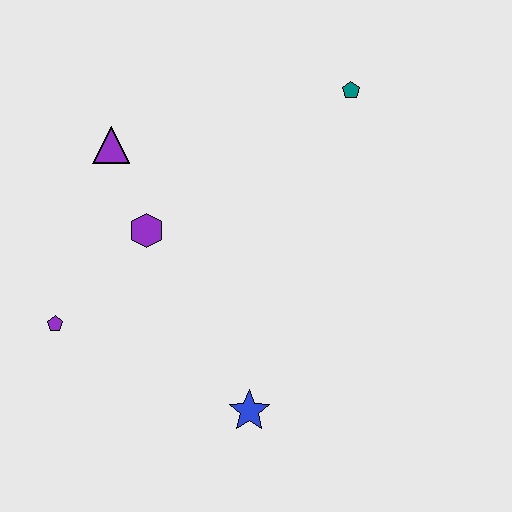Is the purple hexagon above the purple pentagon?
Yes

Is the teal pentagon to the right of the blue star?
Yes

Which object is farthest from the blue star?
The teal pentagon is farthest from the blue star.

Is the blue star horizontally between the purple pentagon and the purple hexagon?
No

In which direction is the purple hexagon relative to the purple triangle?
The purple hexagon is below the purple triangle.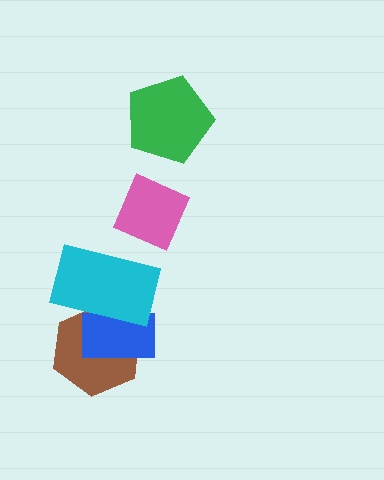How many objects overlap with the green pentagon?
0 objects overlap with the green pentagon.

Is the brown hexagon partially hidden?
Yes, it is partially covered by another shape.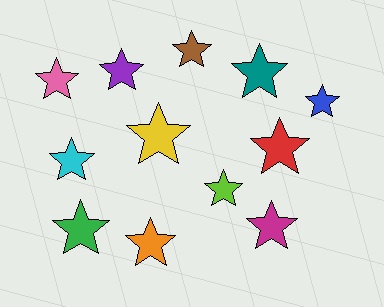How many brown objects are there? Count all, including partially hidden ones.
There is 1 brown object.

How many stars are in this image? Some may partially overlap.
There are 12 stars.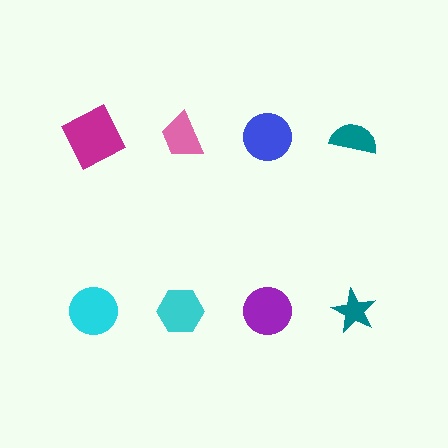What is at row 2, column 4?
A teal star.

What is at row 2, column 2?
A cyan hexagon.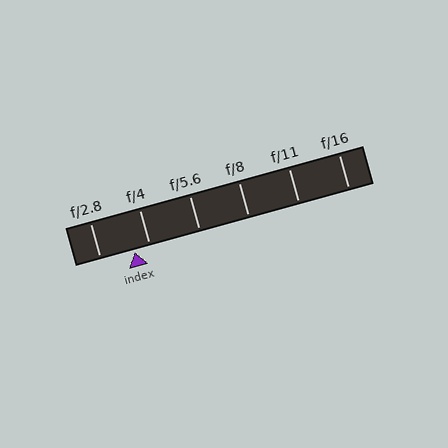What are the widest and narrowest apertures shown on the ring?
The widest aperture shown is f/2.8 and the narrowest is f/16.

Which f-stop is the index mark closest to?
The index mark is closest to f/4.